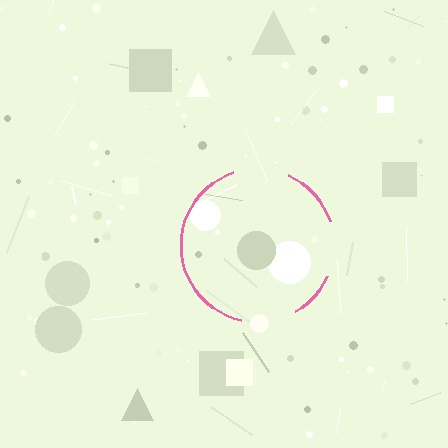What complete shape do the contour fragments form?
The contour fragments form a circle.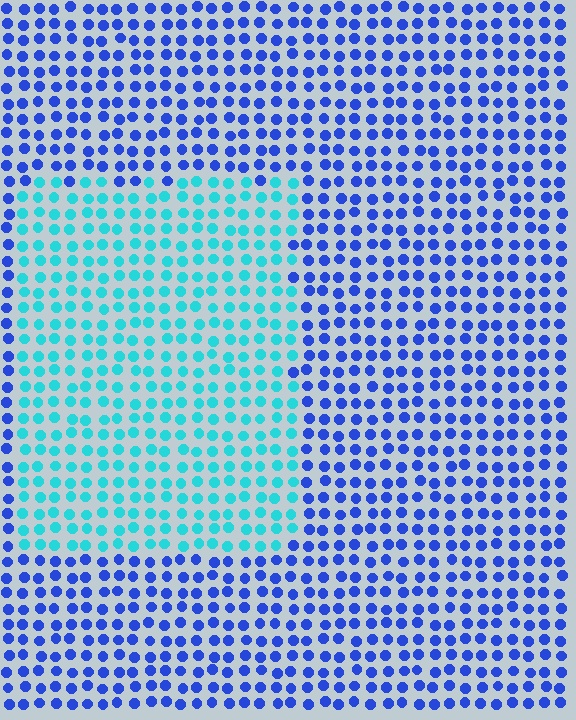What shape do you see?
I see a rectangle.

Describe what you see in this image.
The image is filled with small blue elements in a uniform arrangement. A rectangle-shaped region is visible where the elements are tinted to a slightly different hue, forming a subtle color boundary.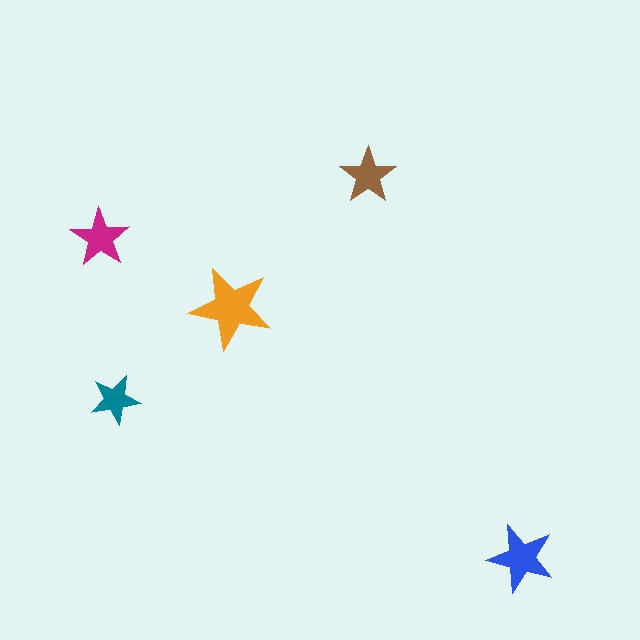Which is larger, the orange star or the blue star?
The orange one.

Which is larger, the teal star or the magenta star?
The magenta one.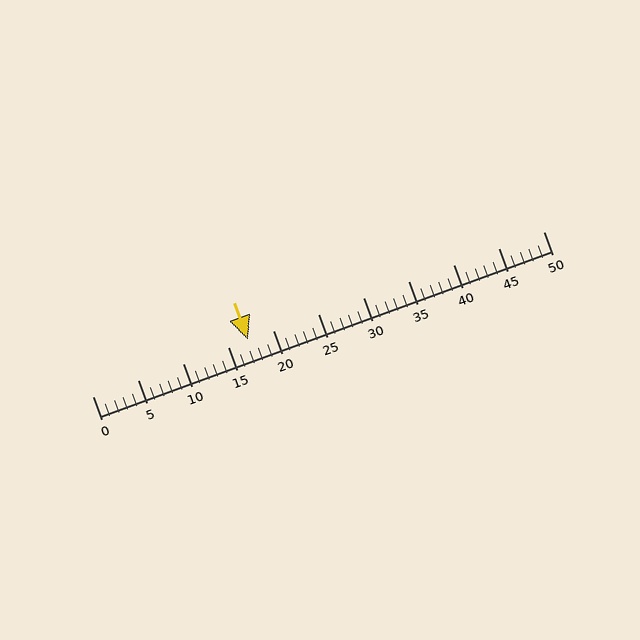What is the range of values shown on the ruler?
The ruler shows values from 0 to 50.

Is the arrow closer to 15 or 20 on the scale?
The arrow is closer to 15.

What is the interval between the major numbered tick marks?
The major tick marks are spaced 5 units apart.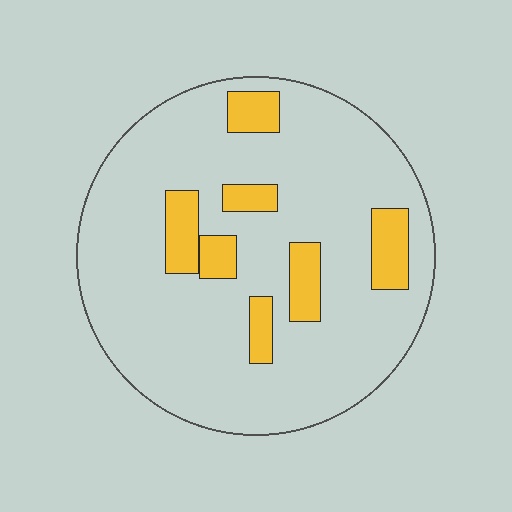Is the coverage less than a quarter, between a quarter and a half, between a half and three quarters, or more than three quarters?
Less than a quarter.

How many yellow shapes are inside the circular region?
7.